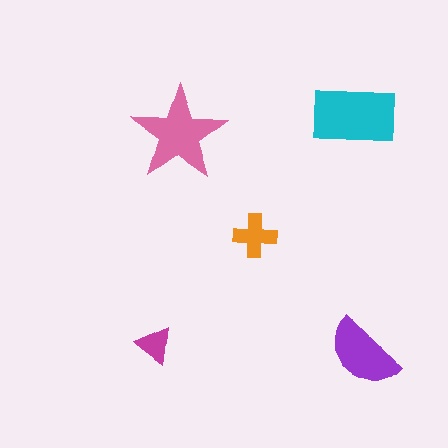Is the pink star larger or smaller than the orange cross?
Larger.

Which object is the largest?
The cyan rectangle.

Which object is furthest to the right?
The purple semicircle is rightmost.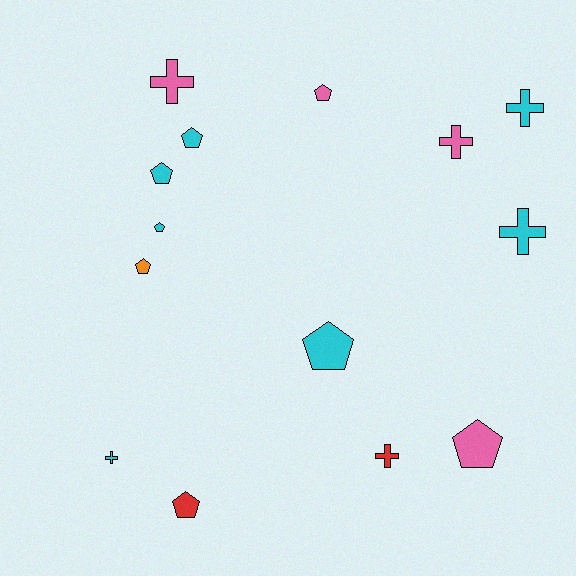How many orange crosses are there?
There are no orange crosses.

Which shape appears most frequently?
Pentagon, with 8 objects.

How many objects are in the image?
There are 14 objects.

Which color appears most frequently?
Cyan, with 7 objects.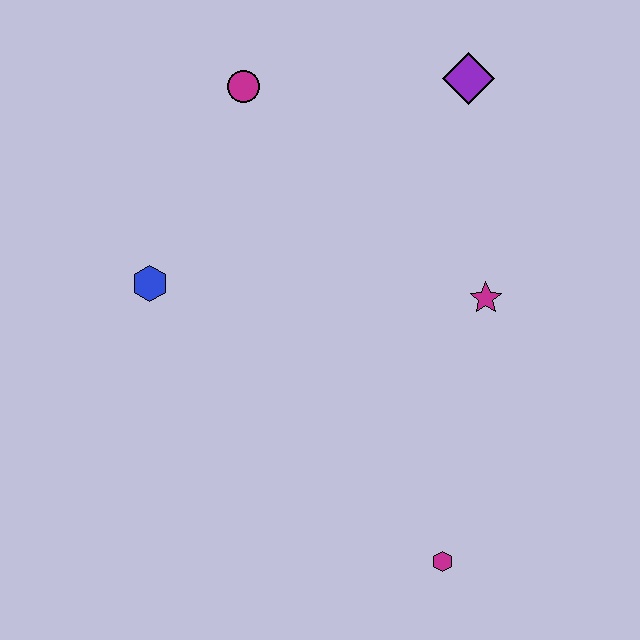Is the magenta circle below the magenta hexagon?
No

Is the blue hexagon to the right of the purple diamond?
No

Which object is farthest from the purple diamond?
The magenta hexagon is farthest from the purple diamond.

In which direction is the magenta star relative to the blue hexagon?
The magenta star is to the right of the blue hexagon.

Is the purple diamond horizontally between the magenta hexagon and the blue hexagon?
No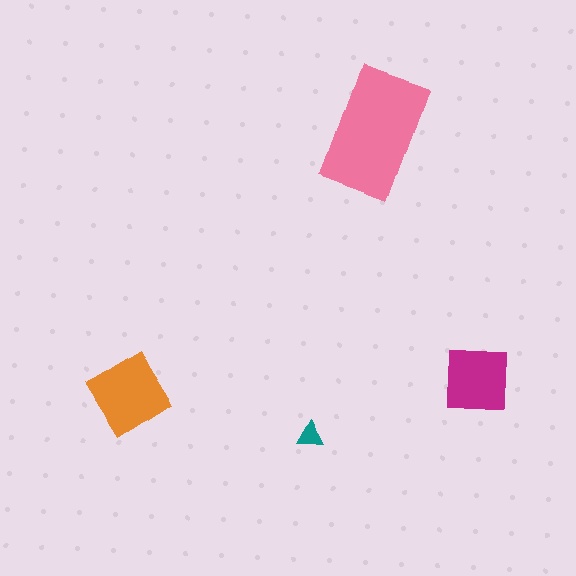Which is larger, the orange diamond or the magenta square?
The orange diamond.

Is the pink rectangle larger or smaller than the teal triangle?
Larger.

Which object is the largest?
The pink rectangle.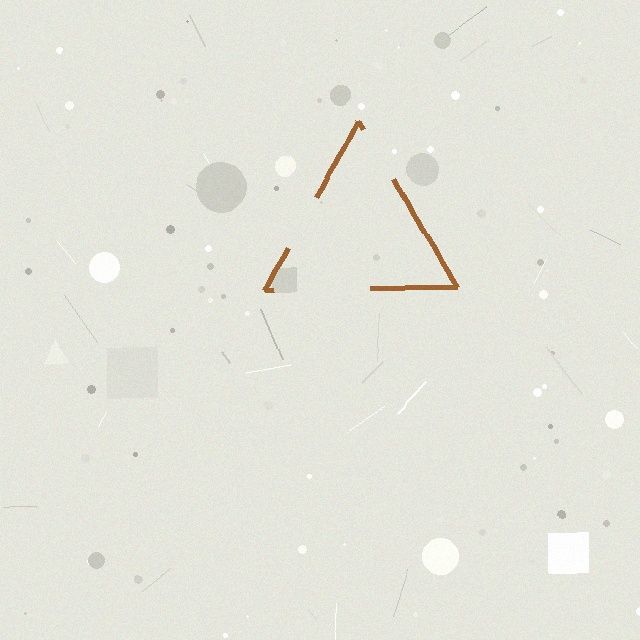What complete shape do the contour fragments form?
The contour fragments form a triangle.